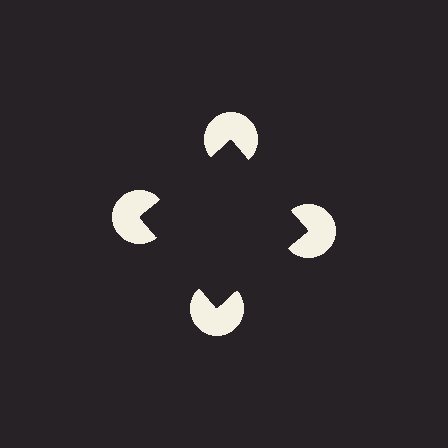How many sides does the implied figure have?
4 sides.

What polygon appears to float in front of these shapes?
An illusory square — its edges are inferred from the aligned wedge cuts in the pac-man discs, not physically drawn.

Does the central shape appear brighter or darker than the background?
It typically appears slightly darker than the background, even though no actual brightness change is drawn.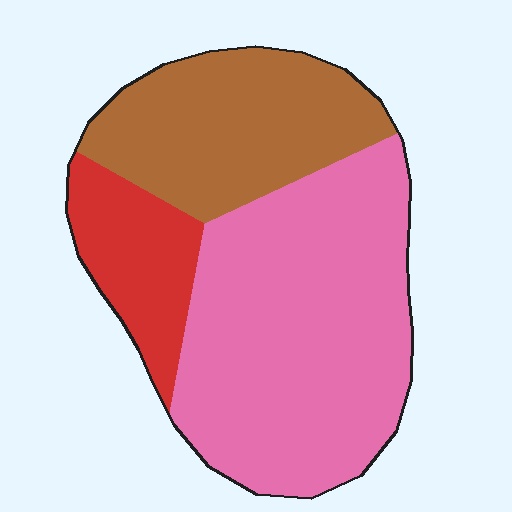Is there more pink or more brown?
Pink.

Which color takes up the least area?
Red, at roughly 15%.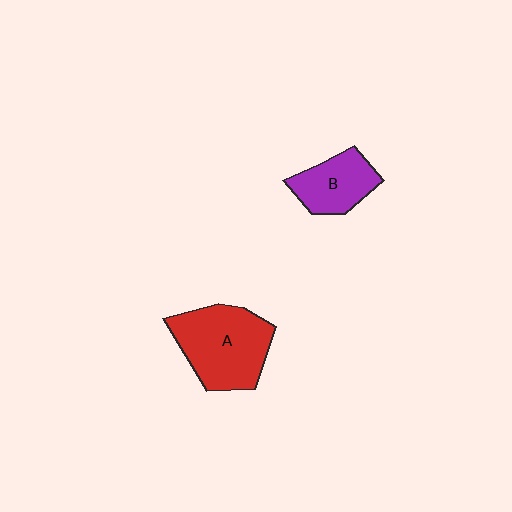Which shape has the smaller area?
Shape B (purple).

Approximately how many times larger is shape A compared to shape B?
Approximately 1.7 times.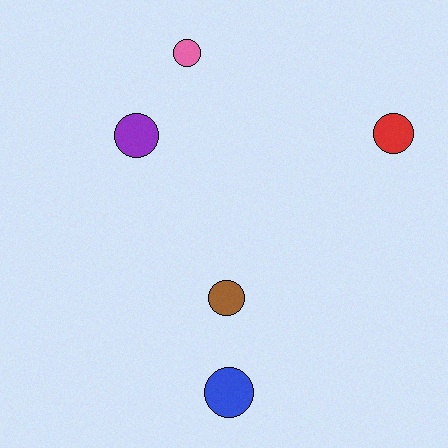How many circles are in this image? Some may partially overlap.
There are 5 circles.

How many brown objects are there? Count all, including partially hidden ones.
There is 1 brown object.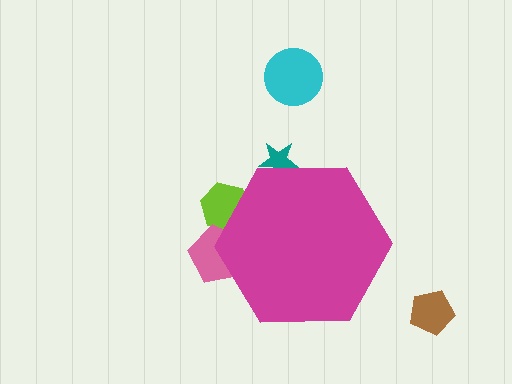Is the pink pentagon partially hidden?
Yes, the pink pentagon is partially hidden behind the magenta hexagon.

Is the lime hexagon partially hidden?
Yes, the lime hexagon is partially hidden behind the magenta hexagon.